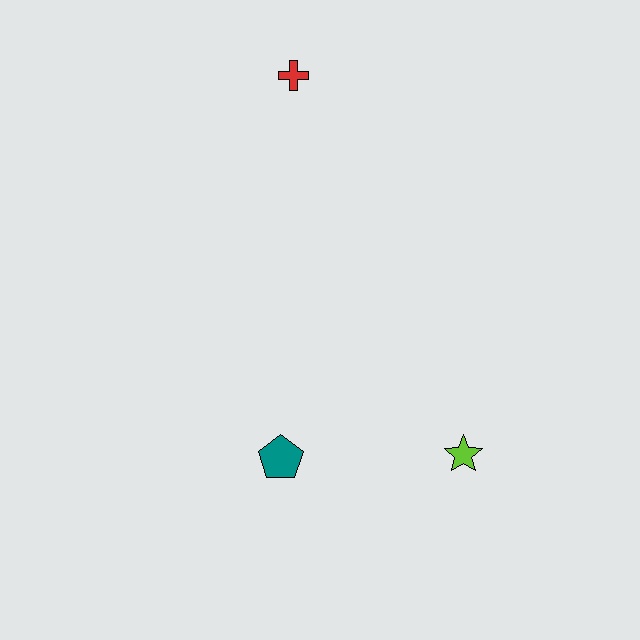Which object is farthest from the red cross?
The lime star is farthest from the red cross.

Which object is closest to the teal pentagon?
The lime star is closest to the teal pentagon.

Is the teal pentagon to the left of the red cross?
Yes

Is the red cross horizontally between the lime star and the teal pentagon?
Yes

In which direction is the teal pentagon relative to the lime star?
The teal pentagon is to the left of the lime star.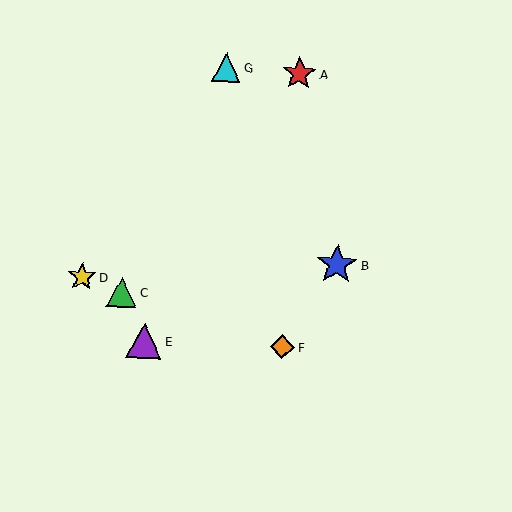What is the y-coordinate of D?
Object D is at y≈277.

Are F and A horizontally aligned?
No, F is at y≈347 and A is at y≈74.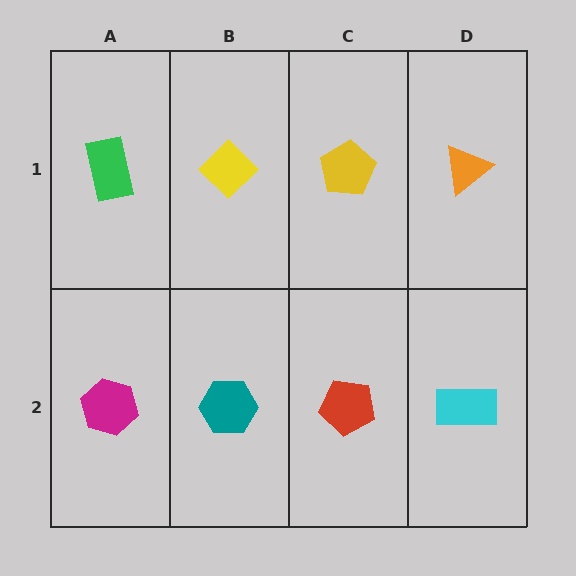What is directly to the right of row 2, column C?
A cyan rectangle.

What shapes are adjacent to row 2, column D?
An orange triangle (row 1, column D), a red pentagon (row 2, column C).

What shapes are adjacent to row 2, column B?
A yellow diamond (row 1, column B), a magenta hexagon (row 2, column A), a red pentagon (row 2, column C).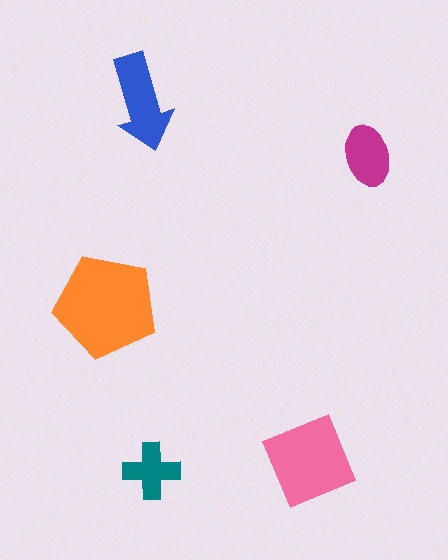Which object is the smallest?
The teal cross.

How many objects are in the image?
There are 5 objects in the image.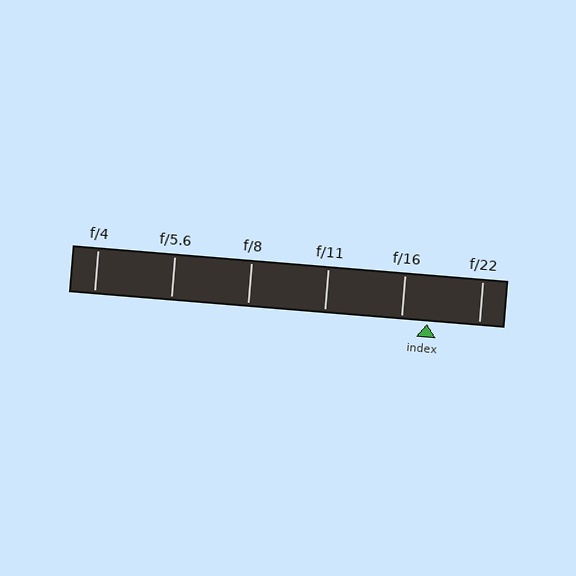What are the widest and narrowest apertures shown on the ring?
The widest aperture shown is f/4 and the narrowest is f/22.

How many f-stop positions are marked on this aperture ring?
There are 6 f-stop positions marked.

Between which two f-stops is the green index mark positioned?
The index mark is between f/16 and f/22.